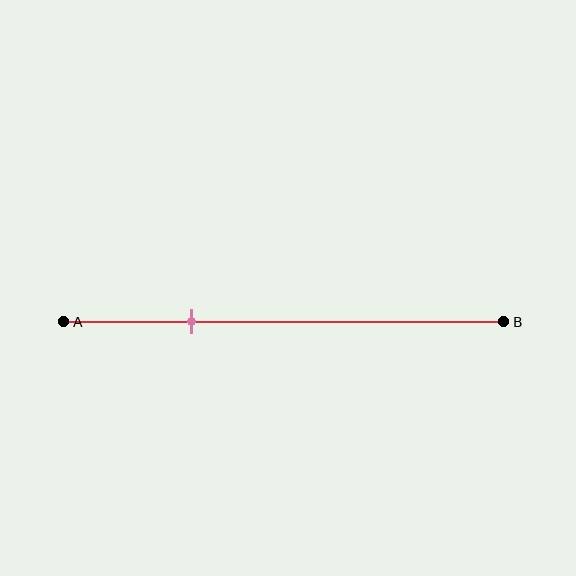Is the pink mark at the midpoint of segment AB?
No, the mark is at about 30% from A, not at the 50% midpoint.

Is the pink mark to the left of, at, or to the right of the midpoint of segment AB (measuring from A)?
The pink mark is to the left of the midpoint of segment AB.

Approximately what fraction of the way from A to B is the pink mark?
The pink mark is approximately 30% of the way from A to B.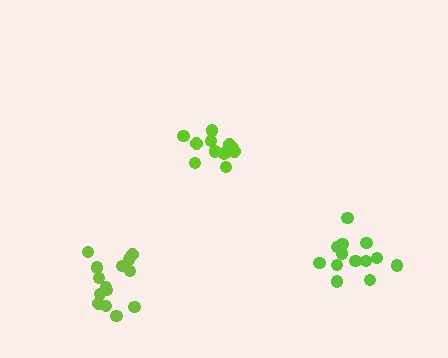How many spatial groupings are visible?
There are 3 spatial groupings.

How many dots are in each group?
Group 1: 12 dots, Group 2: 13 dots, Group 3: 14 dots (39 total).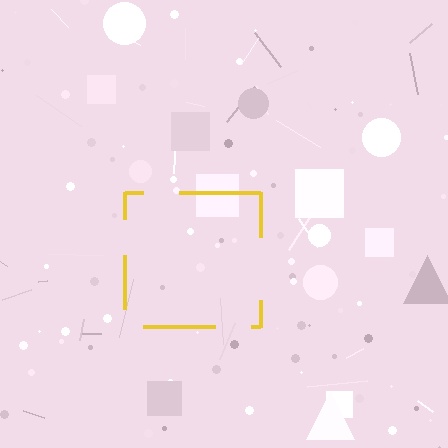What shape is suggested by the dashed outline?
The dashed outline suggests a square.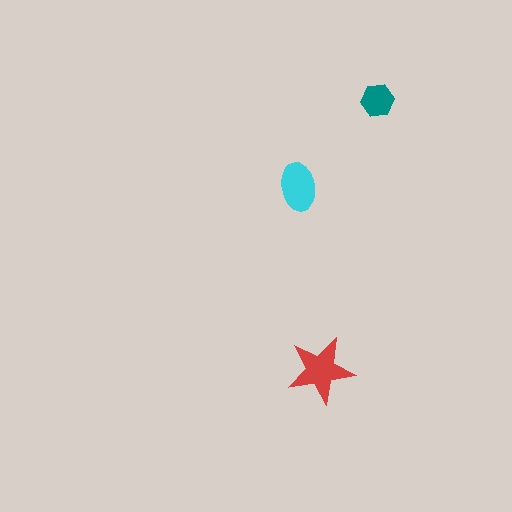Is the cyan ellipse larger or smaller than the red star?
Smaller.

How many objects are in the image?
There are 3 objects in the image.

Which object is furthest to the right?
The teal hexagon is rightmost.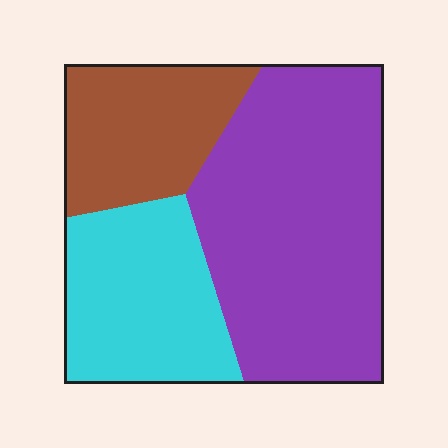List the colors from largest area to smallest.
From largest to smallest: purple, cyan, brown.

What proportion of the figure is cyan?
Cyan takes up about one quarter (1/4) of the figure.